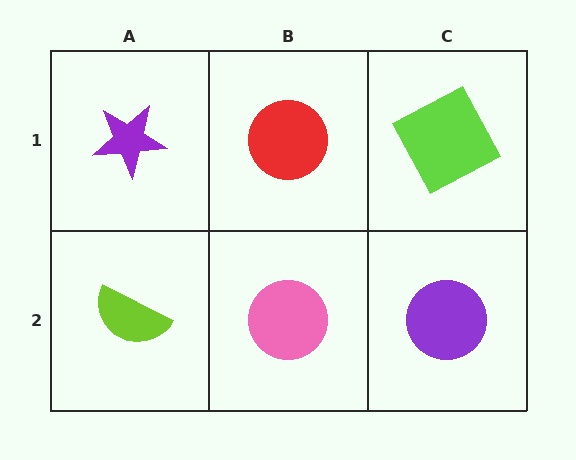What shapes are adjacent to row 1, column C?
A purple circle (row 2, column C), a red circle (row 1, column B).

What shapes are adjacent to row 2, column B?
A red circle (row 1, column B), a lime semicircle (row 2, column A), a purple circle (row 2, column C).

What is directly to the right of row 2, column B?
A purple circle.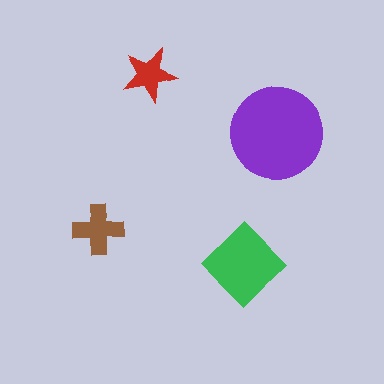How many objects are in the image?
There are 4 objects in the image.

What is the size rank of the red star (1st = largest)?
4th.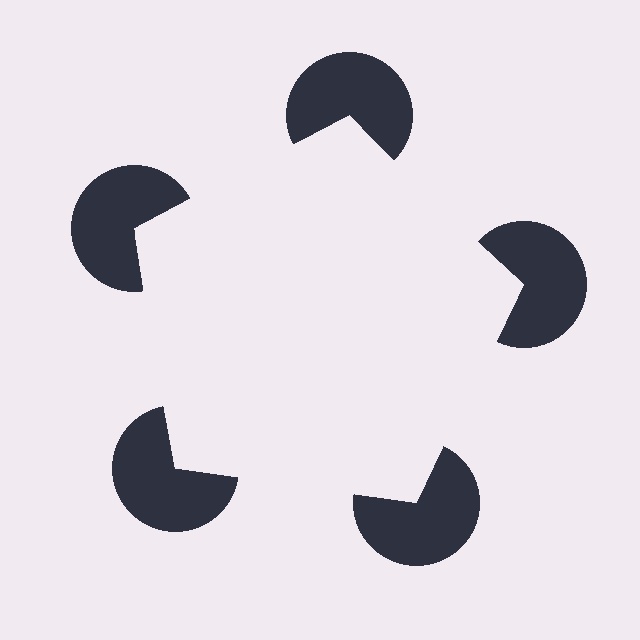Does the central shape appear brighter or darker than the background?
It typically appears slightly brighter than the background, even though no actual brightness change is drawn.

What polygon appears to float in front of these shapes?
An illusory pentagon — its edges are inferred from the aligned wedge cuts in the pac-man discs, not physically drawn.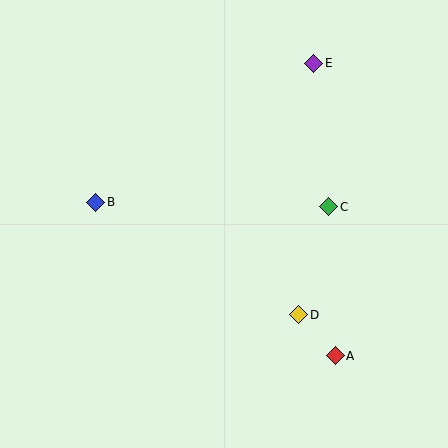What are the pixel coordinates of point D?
Point D is at (299, 315).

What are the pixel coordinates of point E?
Point E is at (314, 63).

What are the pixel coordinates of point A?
Point A is at (335, 356).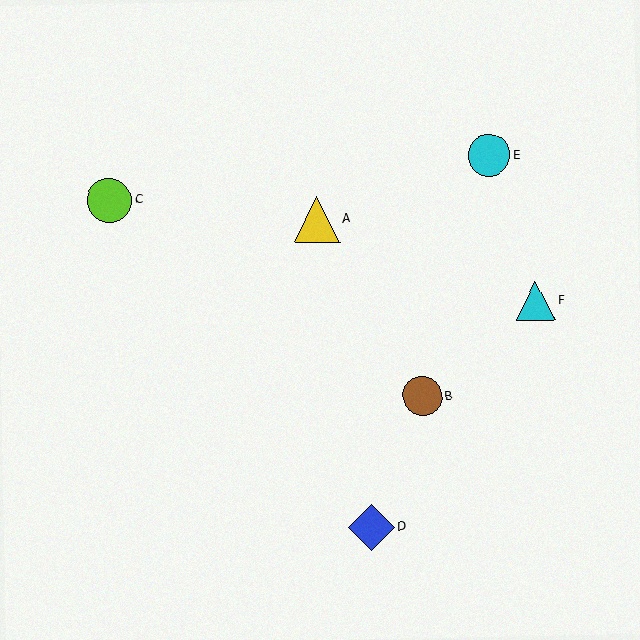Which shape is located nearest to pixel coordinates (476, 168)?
The cyan circle (labeled E) at (489, 155) is nearest to that location.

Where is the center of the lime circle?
The center of the lime circle is at (110, 200).